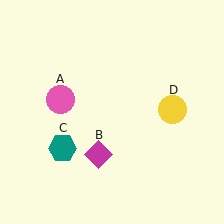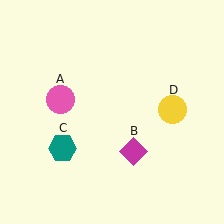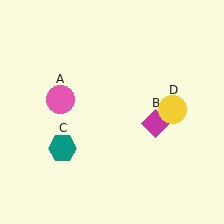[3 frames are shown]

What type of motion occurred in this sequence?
The magenta diamond (object B) rotated counterclockwise around the center of the scene.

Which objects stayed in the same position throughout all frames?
Pink circle (object A) and teal hexagon (object C) and yellow circle (object D) remained stationary.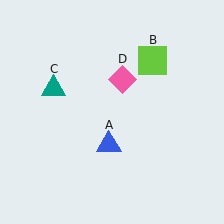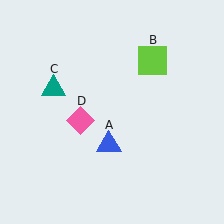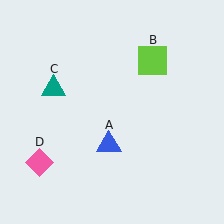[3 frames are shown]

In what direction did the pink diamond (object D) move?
The pink diamond (object D) moved down and to the left.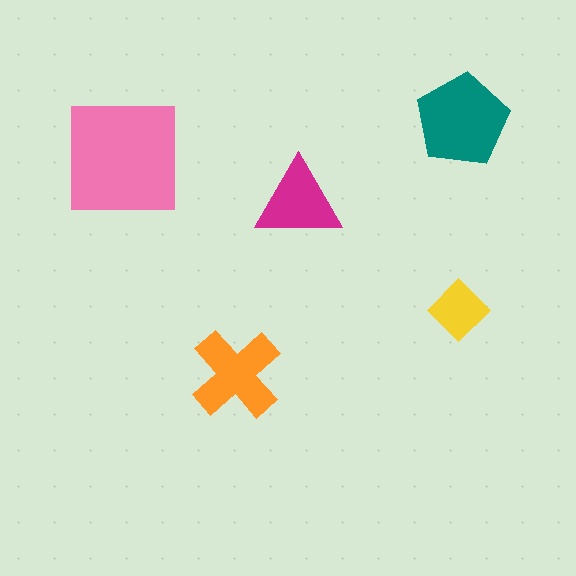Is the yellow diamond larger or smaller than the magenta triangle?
Smaller.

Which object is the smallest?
The yellow diamond.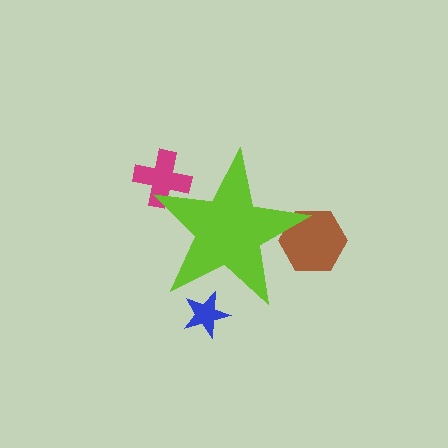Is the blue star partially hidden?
Yes, the blue star is partially hidden behind the lime star.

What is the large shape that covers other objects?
A lime star.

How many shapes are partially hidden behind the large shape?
3 shapes are partially hidden.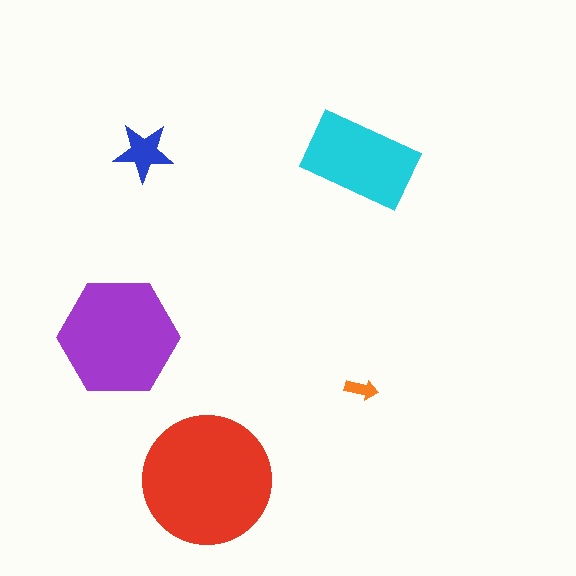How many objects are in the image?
There are 5 objects in the image.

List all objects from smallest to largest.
The orange arrow, the blue star, the cyan rectangle, the purple hexagon, the red circle.